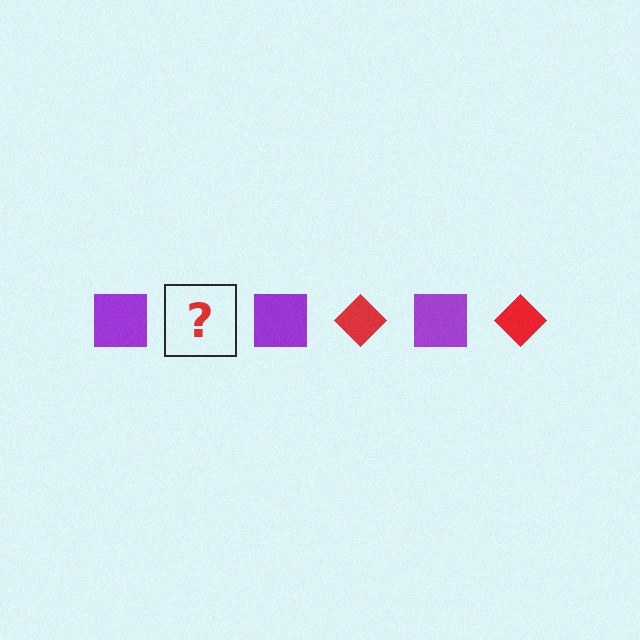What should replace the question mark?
The question mark should be replaced with a red diamond.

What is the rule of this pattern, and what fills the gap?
The rule is that the pattern alternates between purple square and red diamond. The gap should be filled with a red diamond.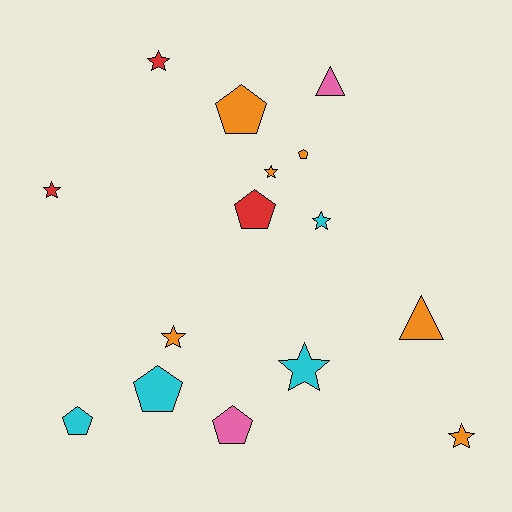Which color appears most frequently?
Orange, with 6 objects.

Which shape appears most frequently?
Star, with 7 objects.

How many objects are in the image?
There are 15 objects.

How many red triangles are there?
There are no red triangles.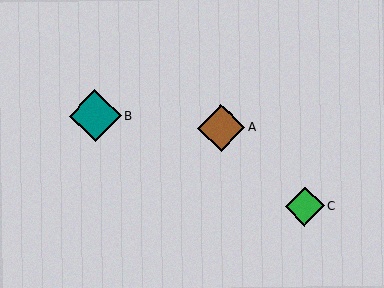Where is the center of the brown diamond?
The center of the brown diamond is at (221, 128).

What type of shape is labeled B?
Shape B is a teal diamond.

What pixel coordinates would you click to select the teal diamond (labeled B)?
Click at (95, 116) to select the teal diamond B.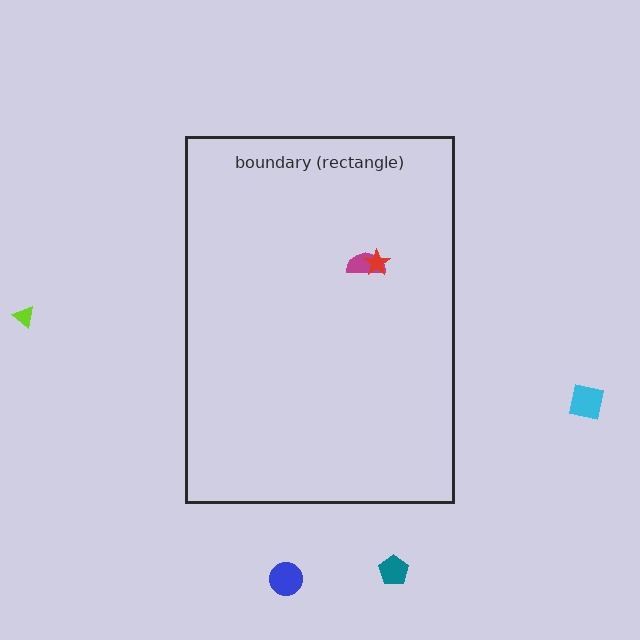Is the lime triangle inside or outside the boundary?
Outside.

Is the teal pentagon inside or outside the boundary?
Outside.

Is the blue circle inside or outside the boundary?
Outside.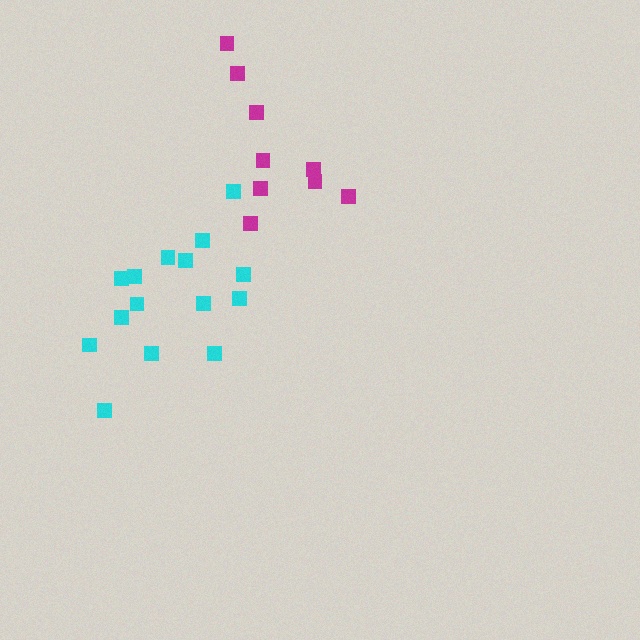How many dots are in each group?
Group 1: 15 dots, Group 2: 9 dots (24 total).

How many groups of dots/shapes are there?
There are 2 groups.